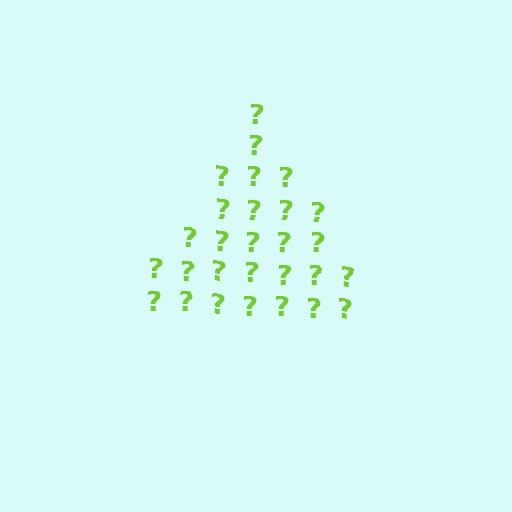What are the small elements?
The small elements are question marks.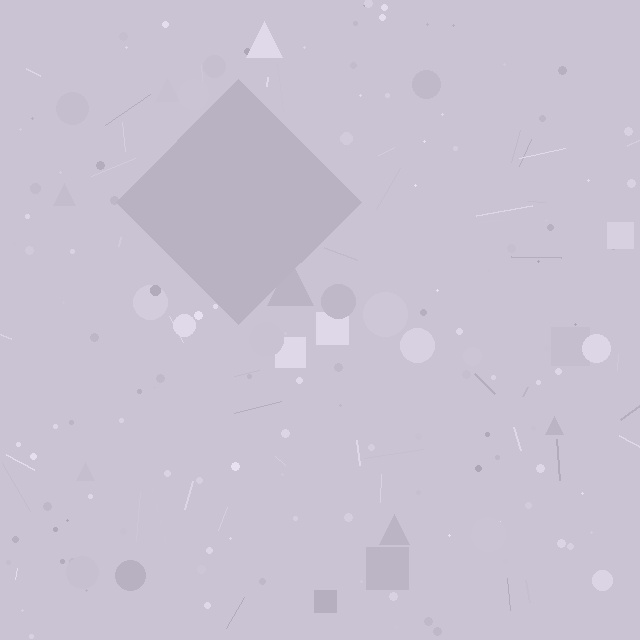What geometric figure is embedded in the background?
A diamond is embedded in the background.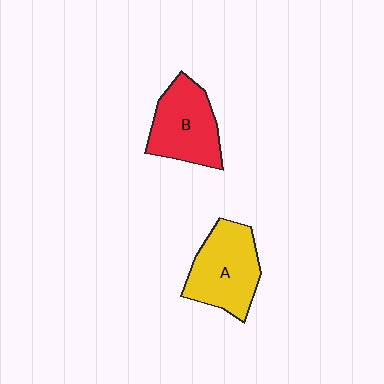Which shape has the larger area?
Shape A (yellow).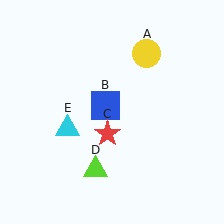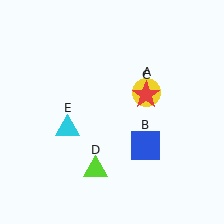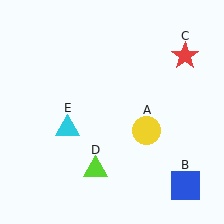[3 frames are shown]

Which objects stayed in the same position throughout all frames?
Lime triangle (object D) and cyan triangle (object E) remained stationary.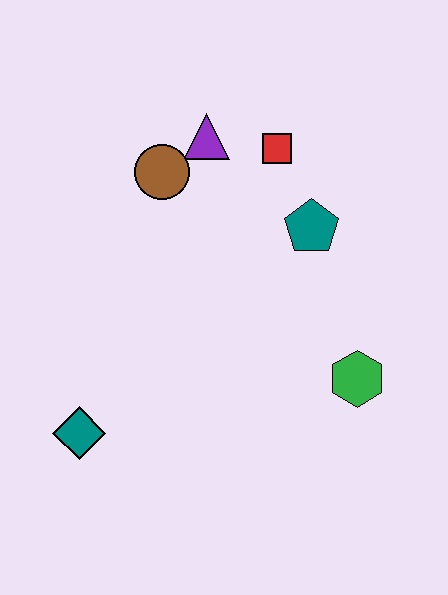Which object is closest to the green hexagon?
The teal pentagon is closest to the green hexagon.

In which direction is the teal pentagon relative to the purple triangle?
The teal pentagon is to the right of the purple triangle.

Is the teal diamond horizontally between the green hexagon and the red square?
No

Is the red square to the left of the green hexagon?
Yes